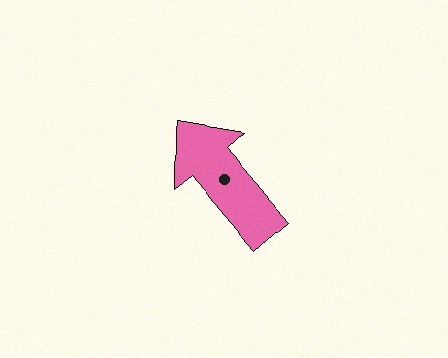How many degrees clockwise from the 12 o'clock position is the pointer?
Approximately 320 degrees.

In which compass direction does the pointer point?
Northwest.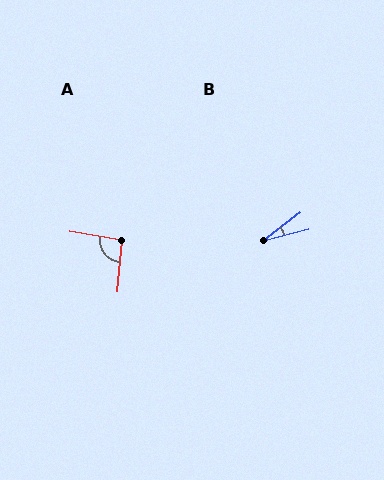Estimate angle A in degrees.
Approximately 95 degrees.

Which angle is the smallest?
B, at approximately 23 degrees.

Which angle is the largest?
A, at approximately 95 degrees.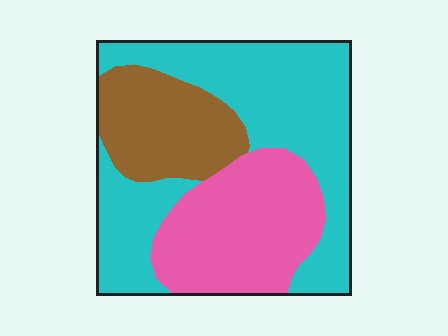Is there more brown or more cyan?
Cyan.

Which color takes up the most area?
Cyan, at roughly 50%.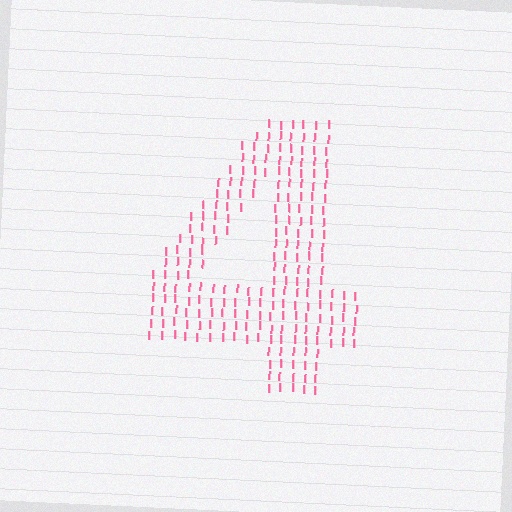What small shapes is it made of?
It is made of small letter I's.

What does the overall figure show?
The overall figure shows the digit 4.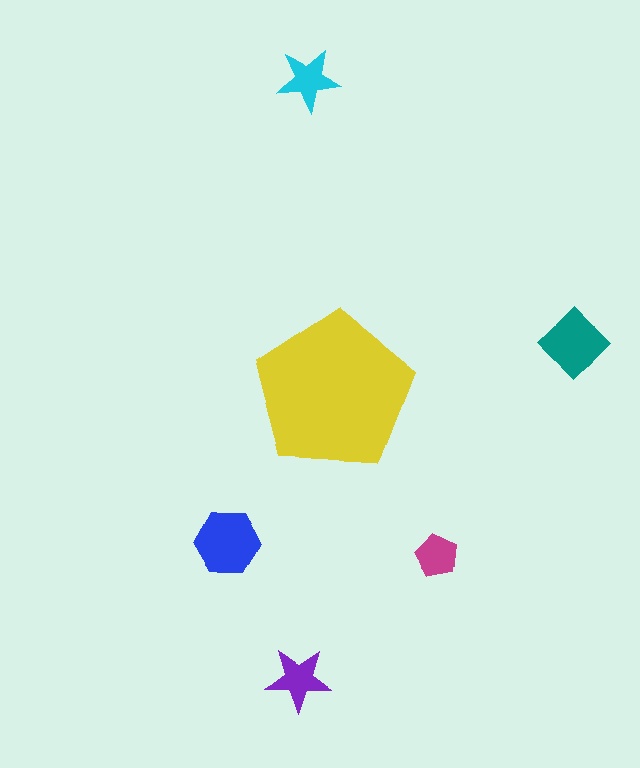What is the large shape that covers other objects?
A yellow pentagon.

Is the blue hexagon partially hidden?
No, the blue hexagon is fully visible.